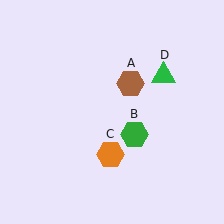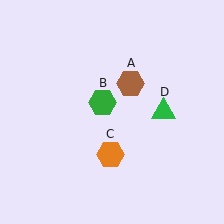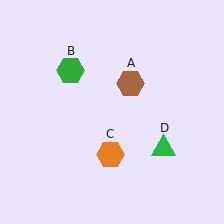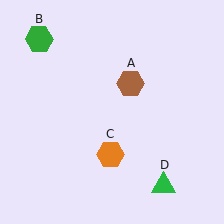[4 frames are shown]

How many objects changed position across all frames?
2 objects changed position: green hexagon (object B), green triangle (object D).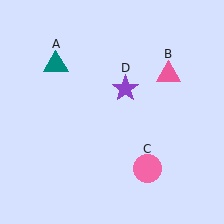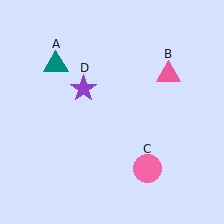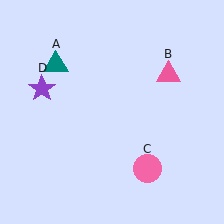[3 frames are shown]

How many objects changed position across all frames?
1 object changed position: purple star (object D).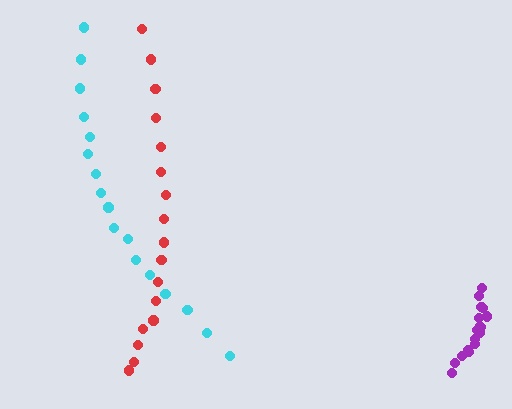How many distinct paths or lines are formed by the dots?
There are 3 distinct paths.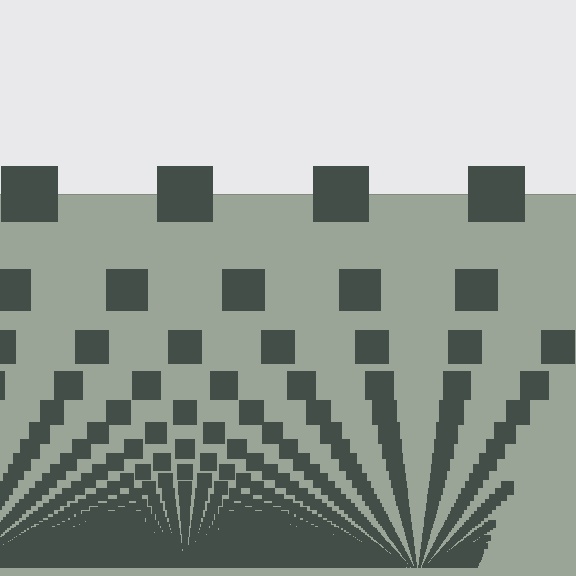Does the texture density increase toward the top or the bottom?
Density increases toward the bottom.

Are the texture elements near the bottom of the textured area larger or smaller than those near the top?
Smaller. The gradient is inverted — elements near the bottom are smaller and denser.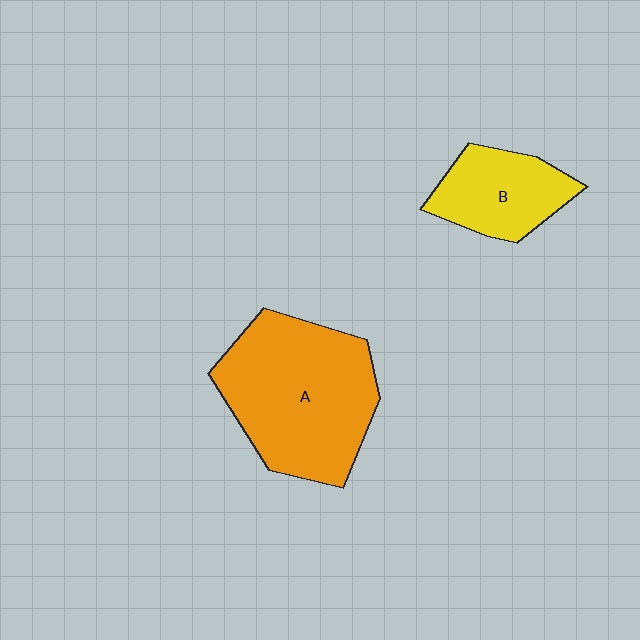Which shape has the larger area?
Shape A (orange).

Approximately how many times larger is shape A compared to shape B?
Approximately 2.1 times.